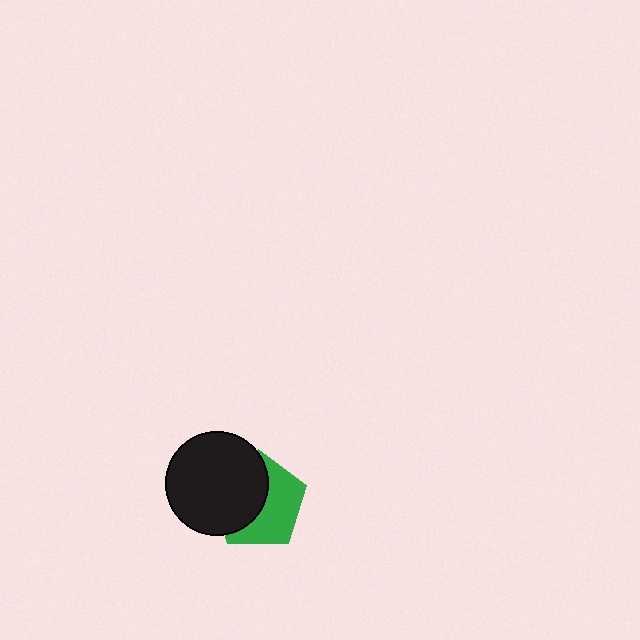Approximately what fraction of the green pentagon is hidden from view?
Roughly 50% of the green pentagon is hidden behind the black circle.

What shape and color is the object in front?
The object in front is a black circle.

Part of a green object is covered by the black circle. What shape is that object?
It is a pentagon.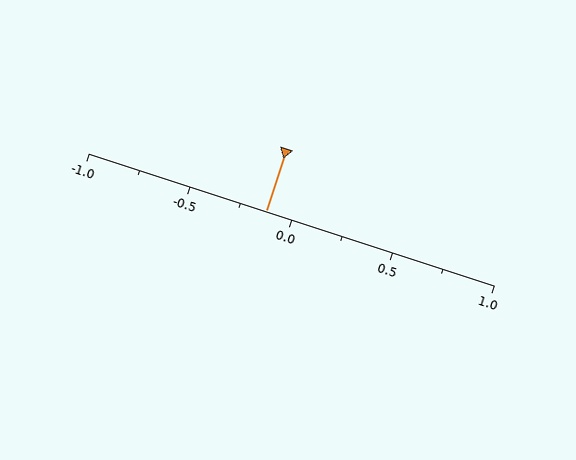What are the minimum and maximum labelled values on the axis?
The axis runs from -1.0 to 1.0.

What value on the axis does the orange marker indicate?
The marker indicates approximately -0.12.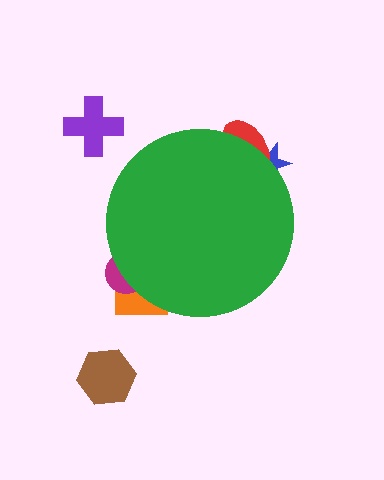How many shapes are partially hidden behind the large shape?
4 shapes are partially hidden.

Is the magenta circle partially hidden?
Yes, the magenta circle is partially hidden behind the green circle.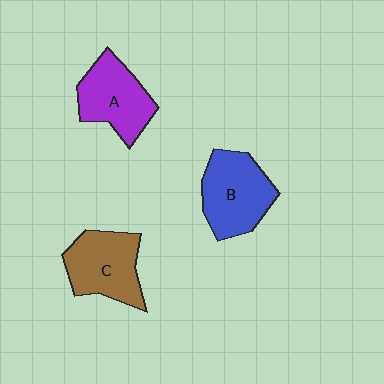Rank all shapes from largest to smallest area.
From largest to smallest: B (blue), C (brown), A (purple).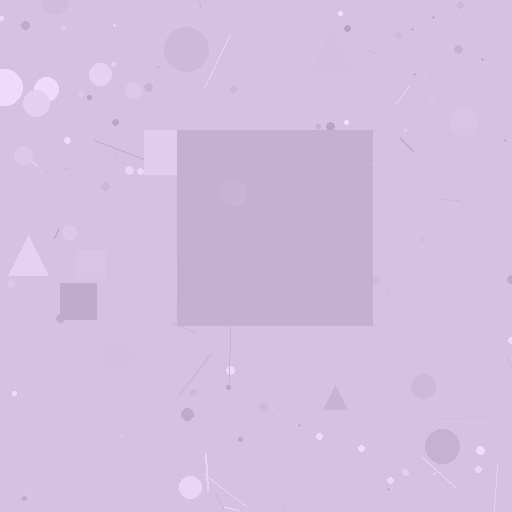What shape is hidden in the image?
A square is hidden in the image.